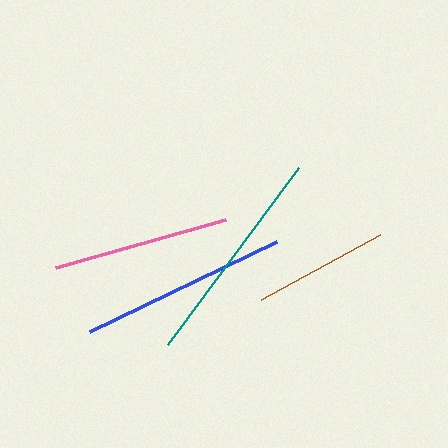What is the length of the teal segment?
The teal segment is approximately 220 pixels long.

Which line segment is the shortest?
The brown line is the shortest at approximately 135 pixels.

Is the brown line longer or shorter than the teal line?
The teal line is longer than the brown line.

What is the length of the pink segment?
The pink segment is approximately 177 pixels long.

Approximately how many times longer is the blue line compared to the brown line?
The blue line is approximately 1.5 times the length of the brown line.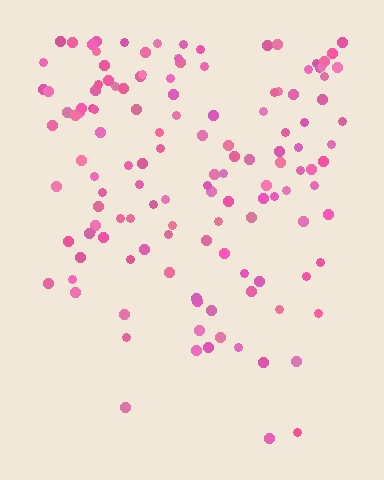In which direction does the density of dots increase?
From bottom to top, with the top side densest.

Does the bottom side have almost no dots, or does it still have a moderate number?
Still a moderate number, just noticeably fewer than the top.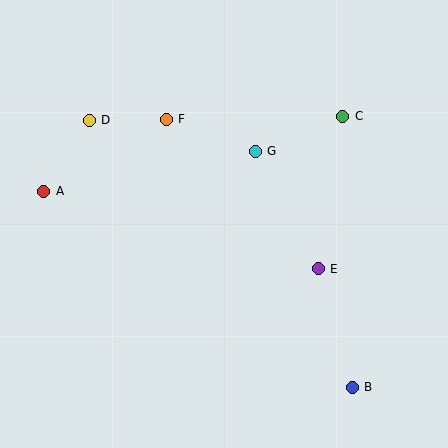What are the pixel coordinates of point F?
Point F is at (166, 119).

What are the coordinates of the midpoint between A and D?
The midpoint between A and D is at (67, 156).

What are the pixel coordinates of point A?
Point A is at (44, 191).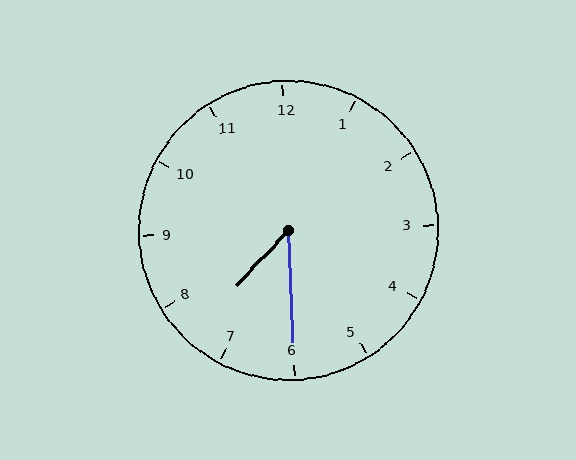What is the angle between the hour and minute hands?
Approximately 45 degrees.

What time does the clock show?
7:30.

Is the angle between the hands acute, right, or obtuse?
It is acute.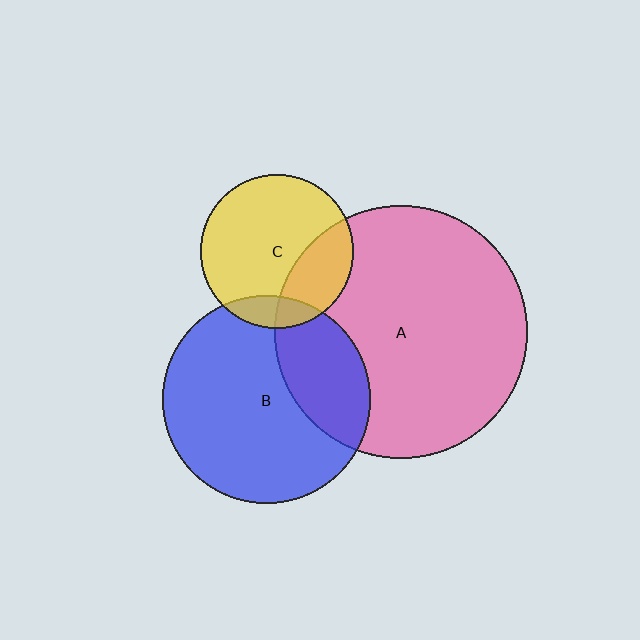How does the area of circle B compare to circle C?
Approximately 1.8 times.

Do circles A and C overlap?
Yes.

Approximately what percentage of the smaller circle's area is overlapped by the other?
Approximately 25%.